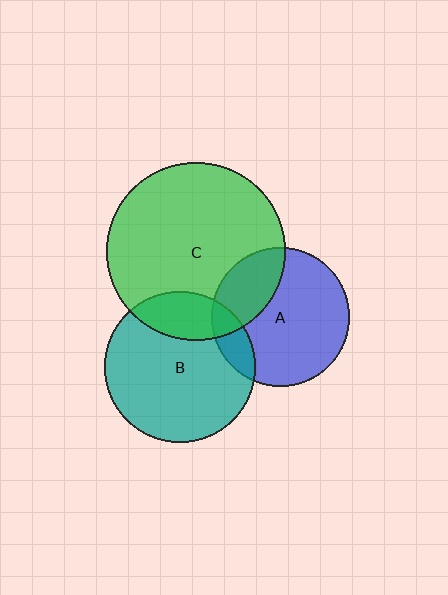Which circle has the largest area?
Circle C (green).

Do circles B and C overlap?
Yes.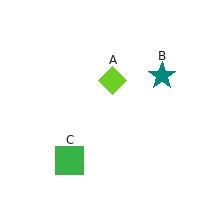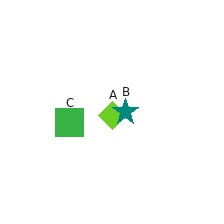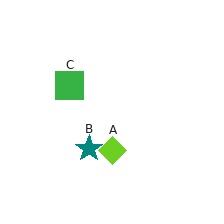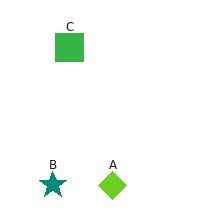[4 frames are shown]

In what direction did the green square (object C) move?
The green square (object C) moved up.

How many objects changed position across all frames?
3 objects changed position: lime diamond (object A), teal star (object B), green square (object C).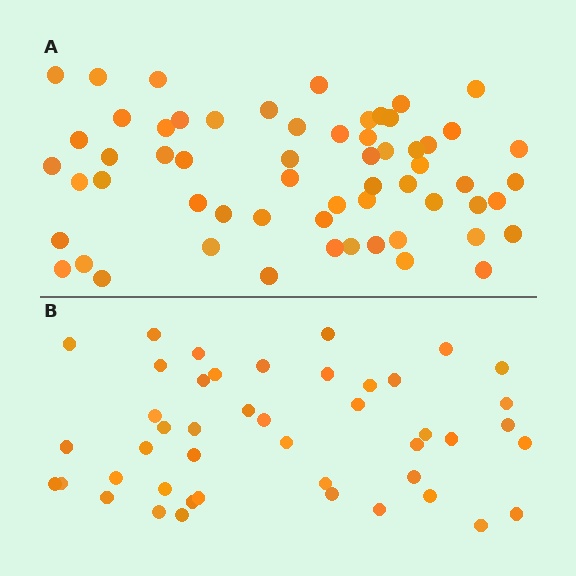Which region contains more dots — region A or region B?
Region A (the top region) has more dots.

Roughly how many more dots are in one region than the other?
Region A has approximately 15 more dots than region B.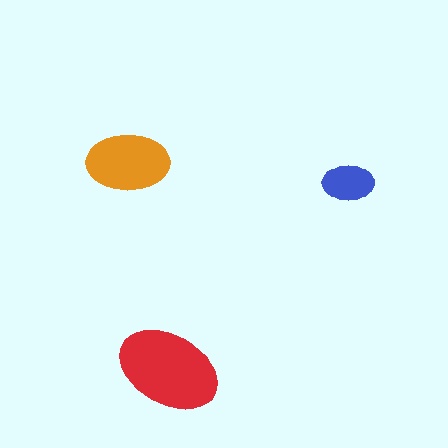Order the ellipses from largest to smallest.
the red one, the orange one, the blue one.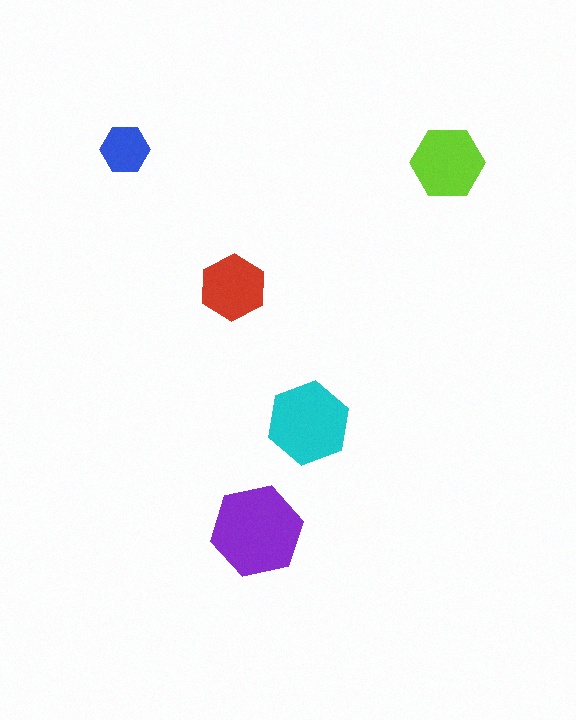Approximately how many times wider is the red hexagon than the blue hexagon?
About 1.5 times wider.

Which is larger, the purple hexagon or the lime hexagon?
The purple one.